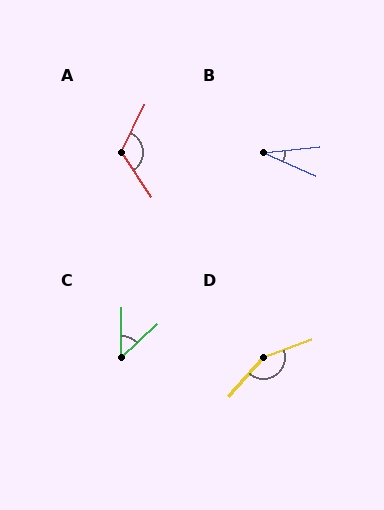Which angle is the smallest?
B, at approximately 30 degrees.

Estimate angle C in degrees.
Approximately 47 degrees.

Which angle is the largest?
D, at approximately 152 degrees.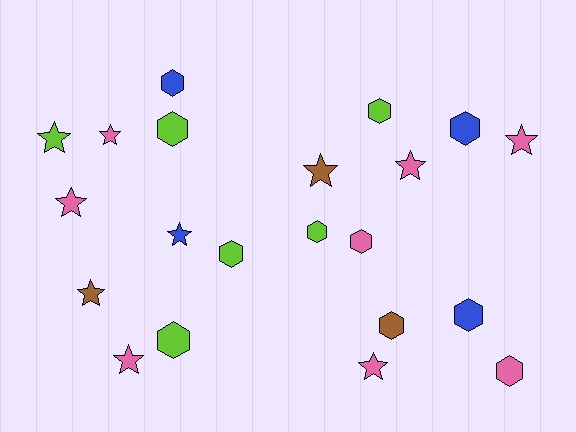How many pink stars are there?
There are 6 pink stars.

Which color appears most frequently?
Pink, with 8 objects.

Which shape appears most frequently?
Hexagon, with 11 objects.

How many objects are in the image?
There are 21 objects.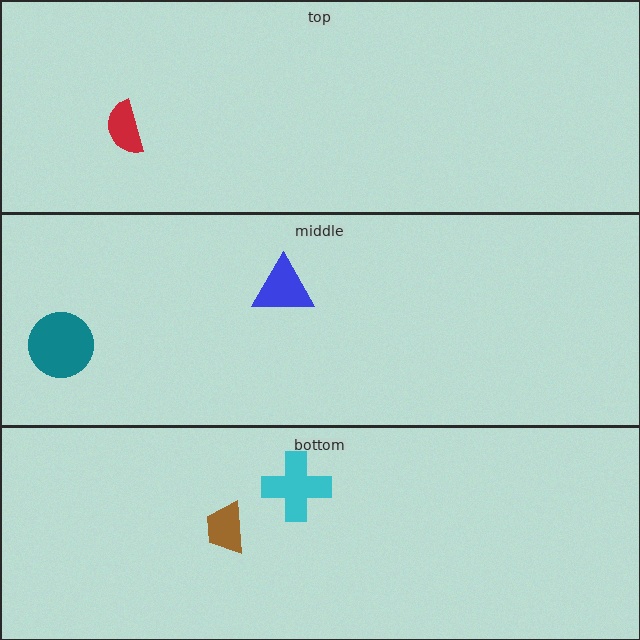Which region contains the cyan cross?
The bottom region.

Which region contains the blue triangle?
The middle region.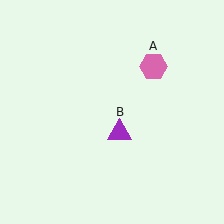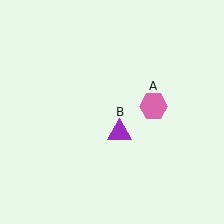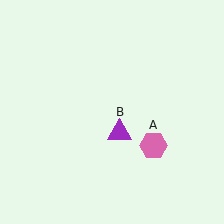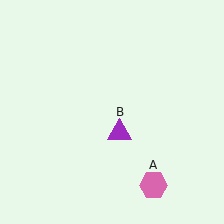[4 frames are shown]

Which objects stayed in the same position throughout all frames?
Purple triangle (object B) remained stationary.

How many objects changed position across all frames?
1 object changed position: pink hexagon (object A).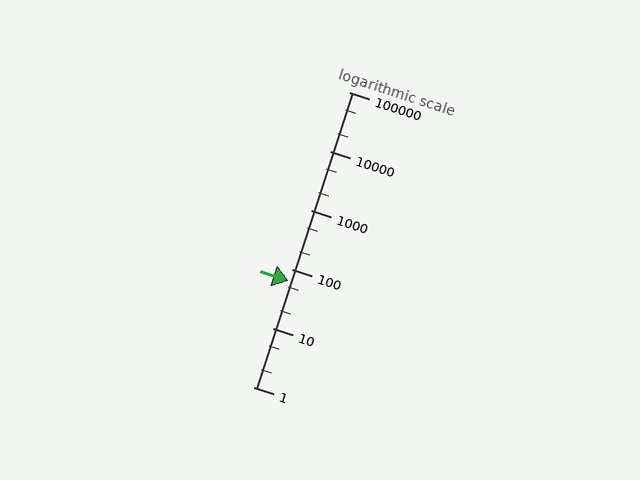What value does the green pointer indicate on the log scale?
The pointer indicates approximately 63.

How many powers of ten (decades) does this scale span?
The scale spans 5 decades, from 1 to 100000.